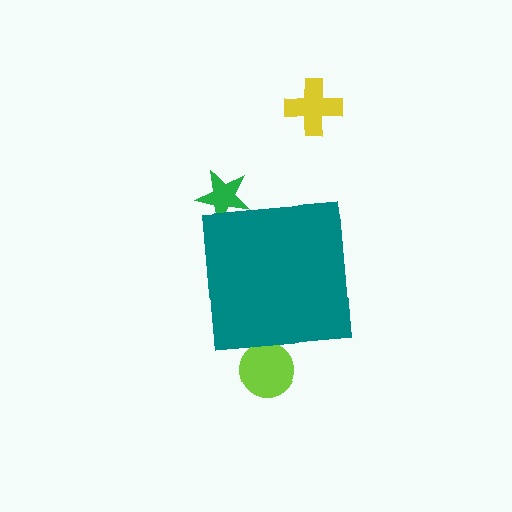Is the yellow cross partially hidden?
No, the yellow cross is fully visible.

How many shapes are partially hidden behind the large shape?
2 shapes are partially hidden.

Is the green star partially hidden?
Yes, the green star is partially hidden behind the teal square.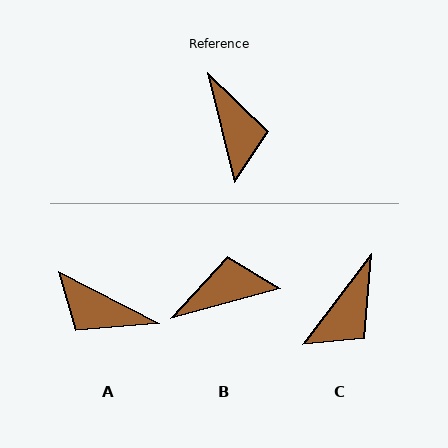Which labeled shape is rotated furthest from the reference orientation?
A, about 131 degrees away.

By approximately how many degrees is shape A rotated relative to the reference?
Approximately 131 degrees clockwise.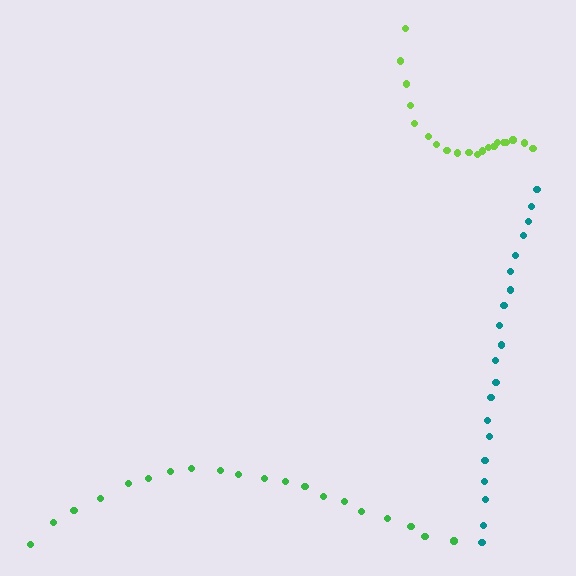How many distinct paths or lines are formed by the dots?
There are 3 distinct paths.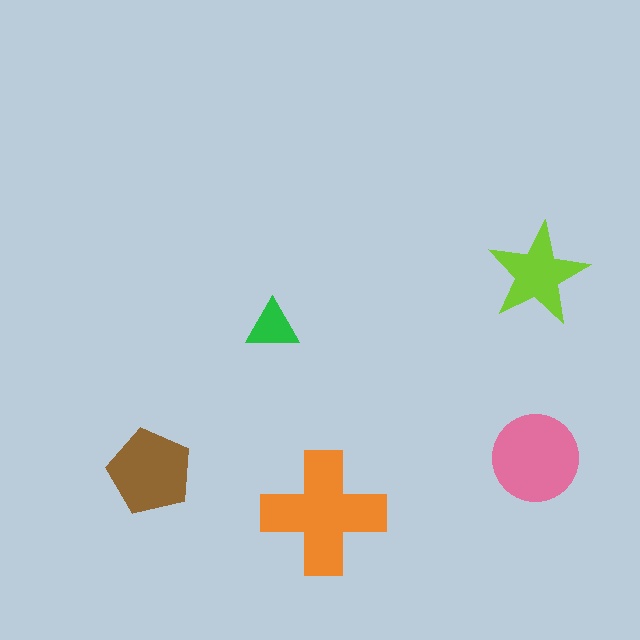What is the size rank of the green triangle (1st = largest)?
5th.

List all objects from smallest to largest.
The green triangle, the lime star, the brown pentagon, the pink circle, the orange cross.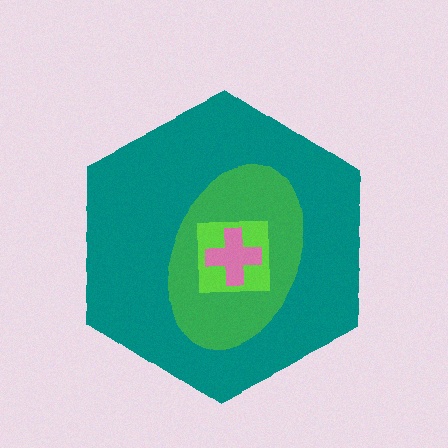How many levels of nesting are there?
4.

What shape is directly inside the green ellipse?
The lime square.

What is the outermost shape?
The teal hexagon.